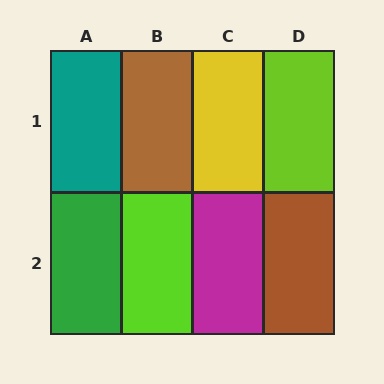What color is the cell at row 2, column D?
Brown.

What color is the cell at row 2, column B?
Lime.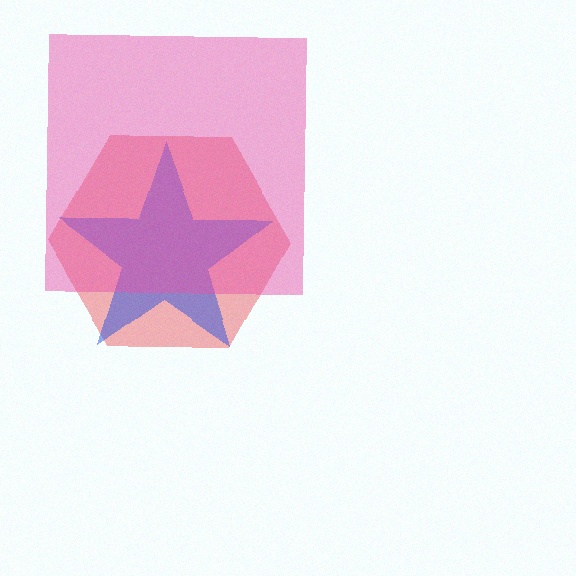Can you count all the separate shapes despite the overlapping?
Yes, there are 3 separate shapes.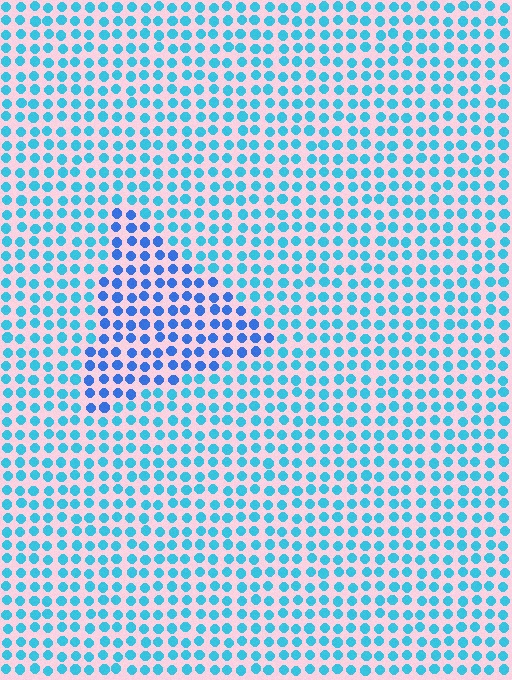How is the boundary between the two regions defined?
The boundary is defined purely by a slight shift in hue (about 29 degrees). Spacing, size, and orientation are identical on both sides.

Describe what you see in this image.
The image is filled with small cyan elements in a uniform arrangement. A triangle-shaped region is visible where the elements are tinted to a slightly different hue, forming a subtle color boundary.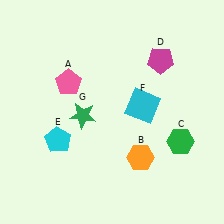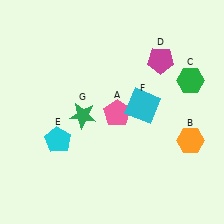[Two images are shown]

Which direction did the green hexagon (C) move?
The green hexagon (C) moved up.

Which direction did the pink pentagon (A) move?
The pink pentagon (A) moved right.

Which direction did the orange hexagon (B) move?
The orange hexagon (B) moved right.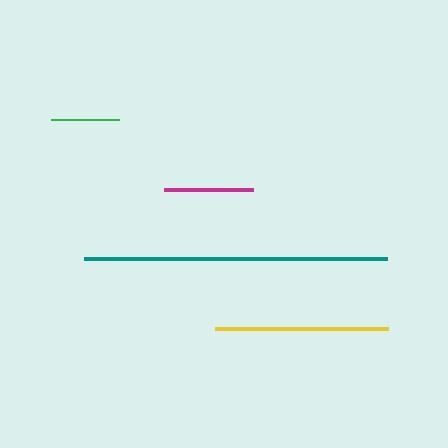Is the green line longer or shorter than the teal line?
The teal line is longer than the green line.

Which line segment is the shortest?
The green line is the shortest at approximately 68 pixels.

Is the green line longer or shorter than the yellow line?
The yellow line is longer than the green line.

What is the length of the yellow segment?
The yellow segment is approximately 173 pixels long.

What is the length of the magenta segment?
The magenta segment is approximately 88 pixels long.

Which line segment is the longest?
The teal line is the longest at approximately 302 pixels.